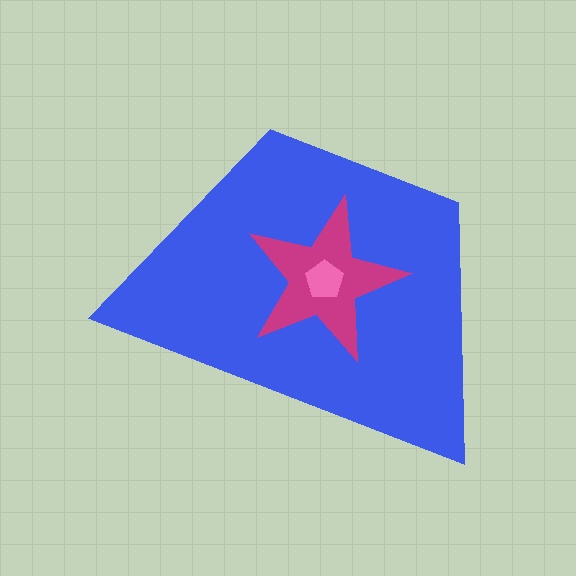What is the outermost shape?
The blue trapezoid.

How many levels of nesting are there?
3.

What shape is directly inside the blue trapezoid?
The magenta star.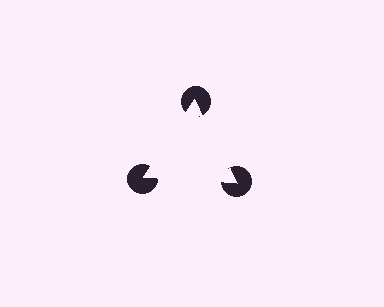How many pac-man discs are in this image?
There are 3 — one at each vertex of the illusory triangle.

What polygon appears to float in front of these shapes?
An illusory triangle — its edges are inferred from the aligned wedge cuts in the pac-man discs, not physically drawn.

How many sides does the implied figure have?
3 sides.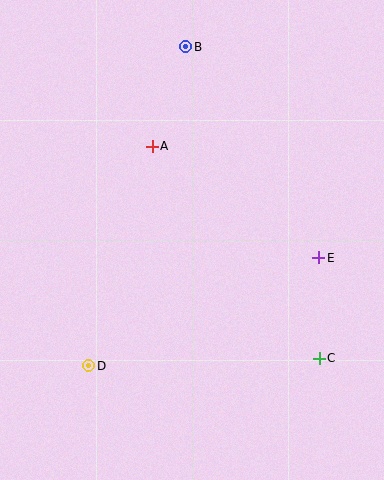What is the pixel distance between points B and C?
The distance between B and C is 339 pixels.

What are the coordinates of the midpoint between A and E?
The midpoint between A and E is at (236, 202).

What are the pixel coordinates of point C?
Point C is at (319, 358).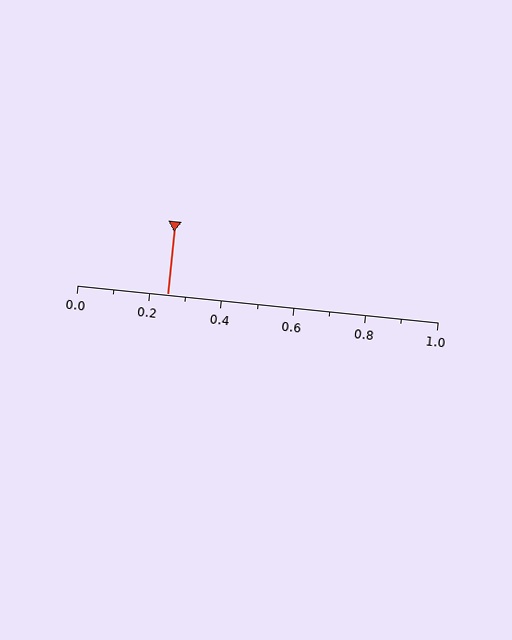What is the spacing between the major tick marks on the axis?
The major ticks are spaced 0.2 apart.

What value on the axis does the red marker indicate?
The marker indicates approximately 0.25.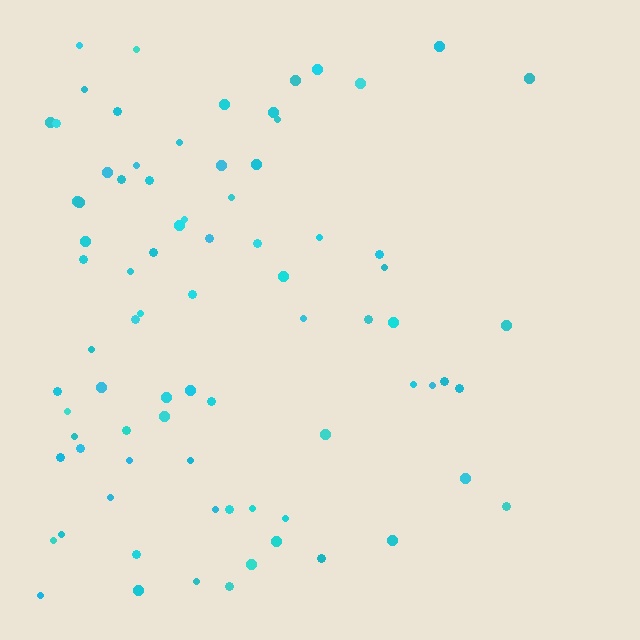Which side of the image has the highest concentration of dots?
The left.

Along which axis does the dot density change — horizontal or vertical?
Horizontal.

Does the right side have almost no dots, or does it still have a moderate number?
Still a moderate number, just noticeably fewer than the left.